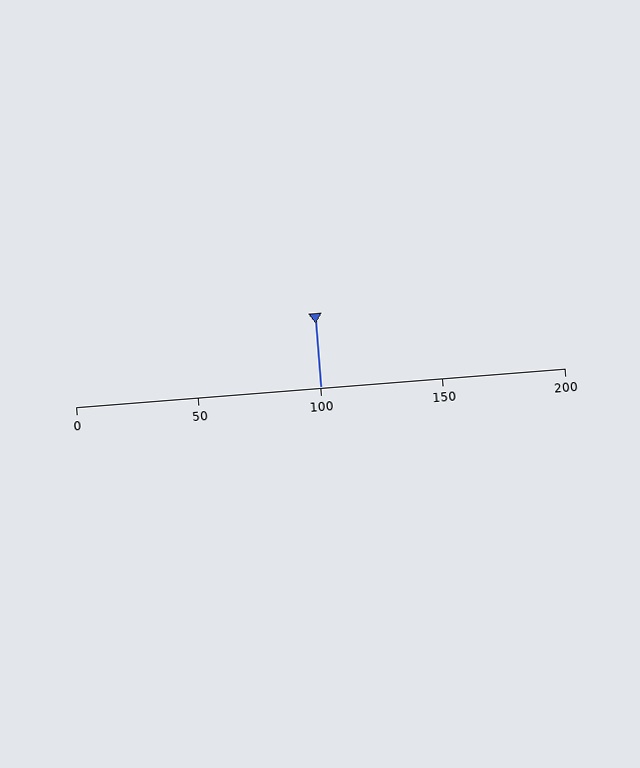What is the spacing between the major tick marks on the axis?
The major ticks are spaced 50 apart.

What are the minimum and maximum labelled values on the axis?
The axis runs from 0 to 200.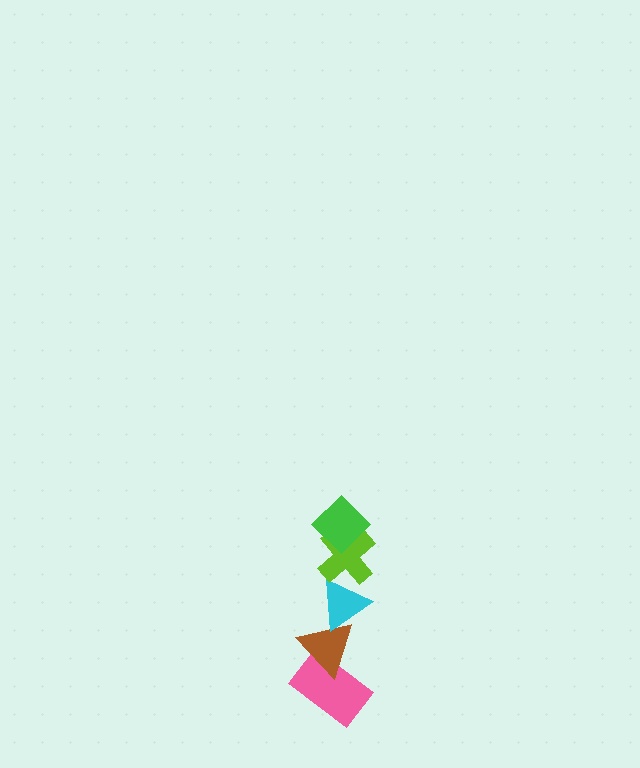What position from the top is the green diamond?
The green diamond is 1st from the top.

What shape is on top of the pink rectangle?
The brown triangle is on top of the pink rectangle.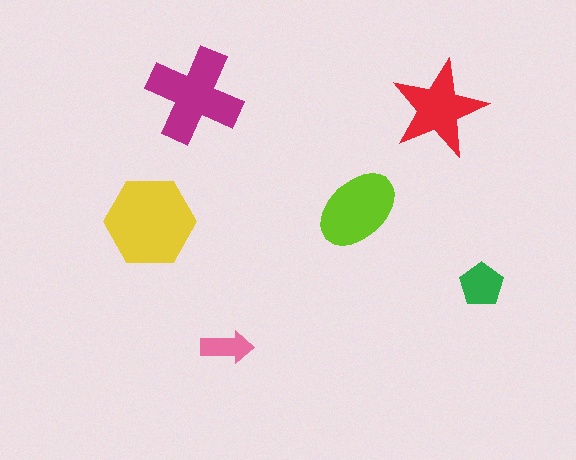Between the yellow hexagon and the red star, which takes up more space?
The yellow hexagon.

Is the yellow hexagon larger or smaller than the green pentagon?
Larger.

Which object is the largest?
The yellow hexagon.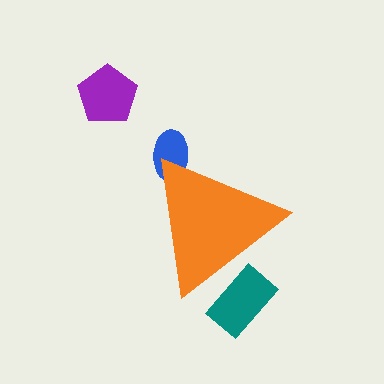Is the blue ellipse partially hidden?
Yes, the blue ellipse is partially hidden behind the orange triangle.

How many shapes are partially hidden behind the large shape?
2 shapes are partially hidden.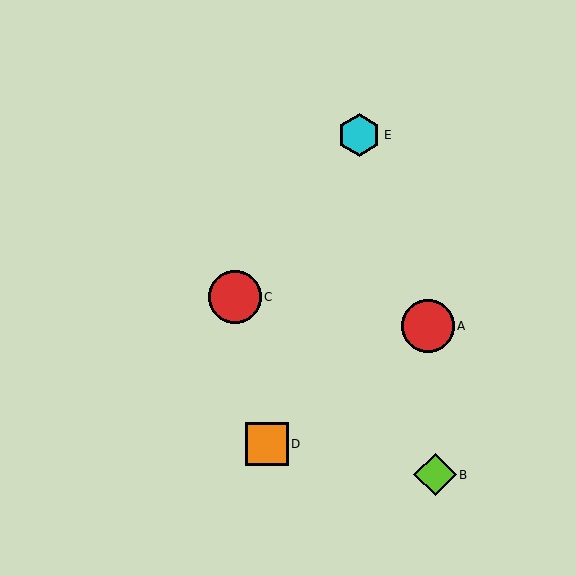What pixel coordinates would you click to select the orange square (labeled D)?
Click at (267, 444) to select the orange square D.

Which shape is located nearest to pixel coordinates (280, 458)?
The orange square (labeled D) at (267, 444) is nearest to that location.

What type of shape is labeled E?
Shape E is a cyan hexagon.